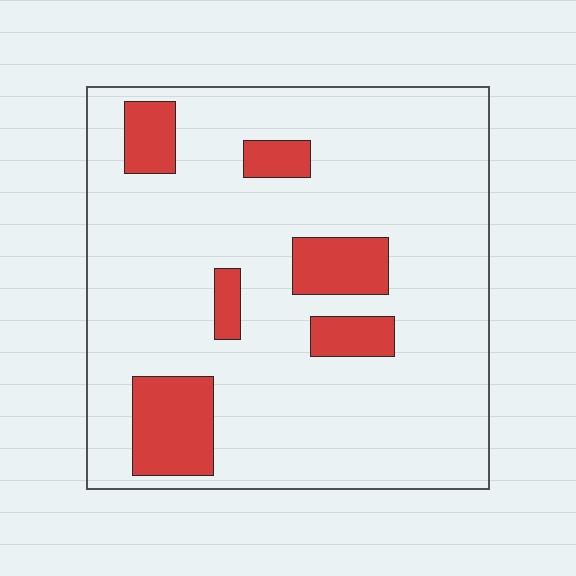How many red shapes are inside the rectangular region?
6.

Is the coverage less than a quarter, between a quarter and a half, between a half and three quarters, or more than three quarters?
Less than a quarter.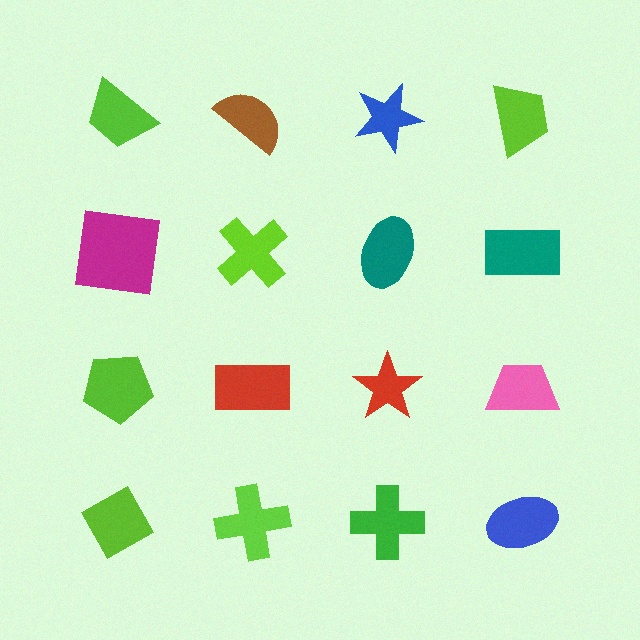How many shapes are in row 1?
4 shapes.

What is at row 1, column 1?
A lime trapezoid.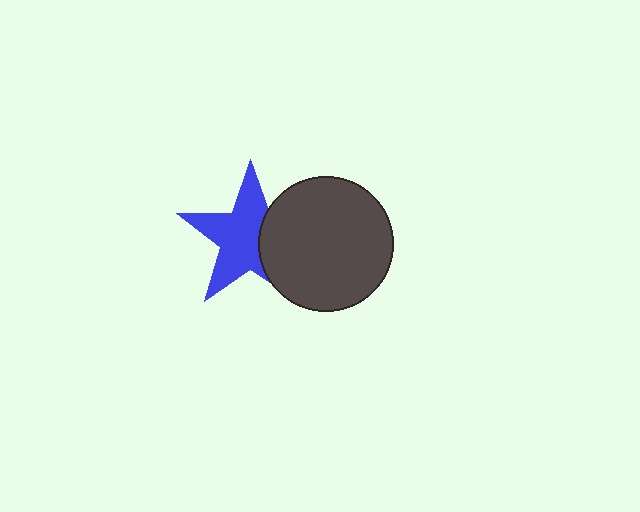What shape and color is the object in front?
The object in front is a dark gray circle.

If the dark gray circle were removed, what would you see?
You would see the complete blue star.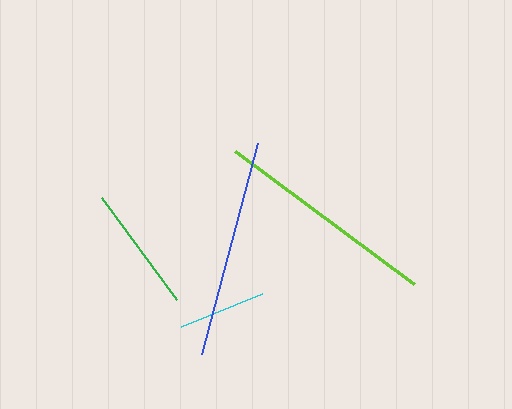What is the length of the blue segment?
The blue segment is approximately 219 pixels long.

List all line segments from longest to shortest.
From longest to shortest: lime, blue, green, cyan.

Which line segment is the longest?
The lime line is the longest at approximately 223 pixels.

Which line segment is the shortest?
The cyan line is the shortest at approximately 88 pixels.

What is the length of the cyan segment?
The cyan segment is approximately 88 pixels long.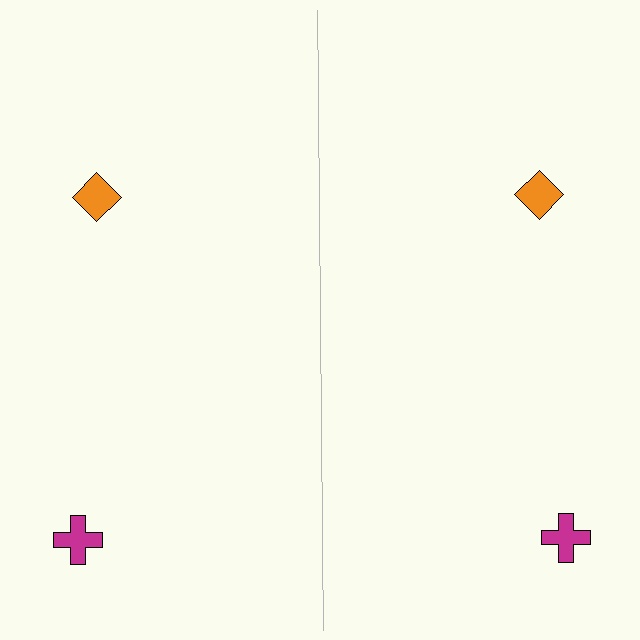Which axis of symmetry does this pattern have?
The pattern has a vertical axis of symmetry running through the center of the image.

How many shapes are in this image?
There are 4 shapes in this image.